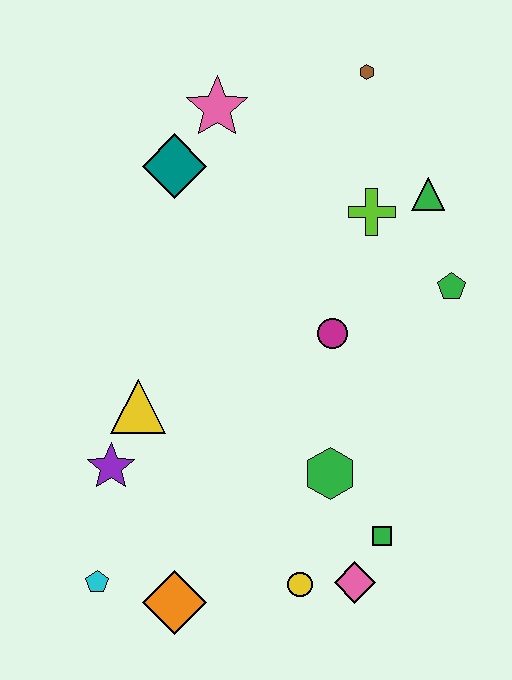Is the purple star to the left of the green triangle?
Yes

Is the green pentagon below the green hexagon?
No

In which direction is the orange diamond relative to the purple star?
The orange diamond is below the purple star.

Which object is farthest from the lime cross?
The cyan pentagon is farthest from the lime cross.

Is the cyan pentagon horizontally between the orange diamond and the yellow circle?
No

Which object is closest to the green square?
The pink diamond is closest to the green square.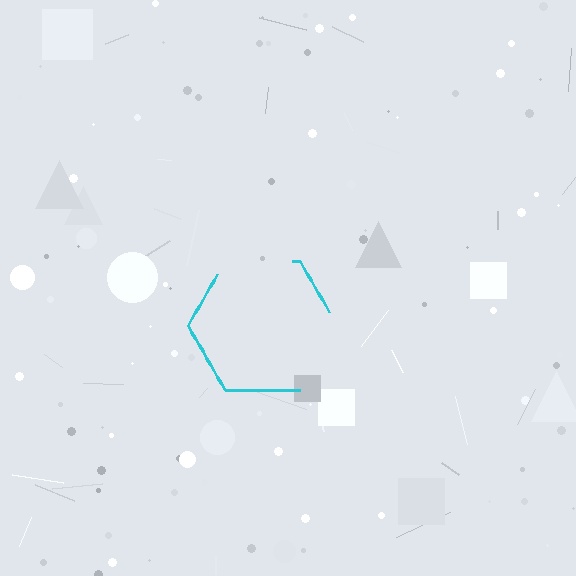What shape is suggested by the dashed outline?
The dashed outline suggests a hexagon.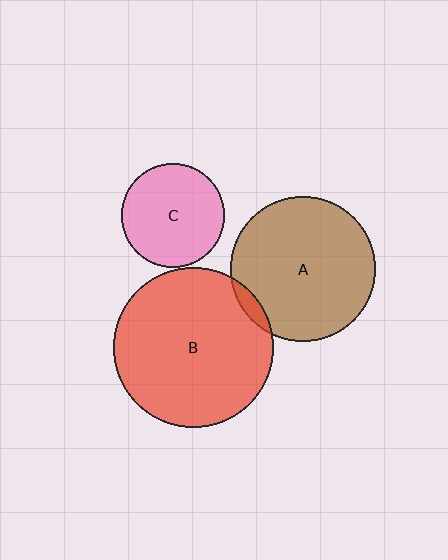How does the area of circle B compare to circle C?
Approximately 2.4 times.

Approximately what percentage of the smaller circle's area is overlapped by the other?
Approximately 5%.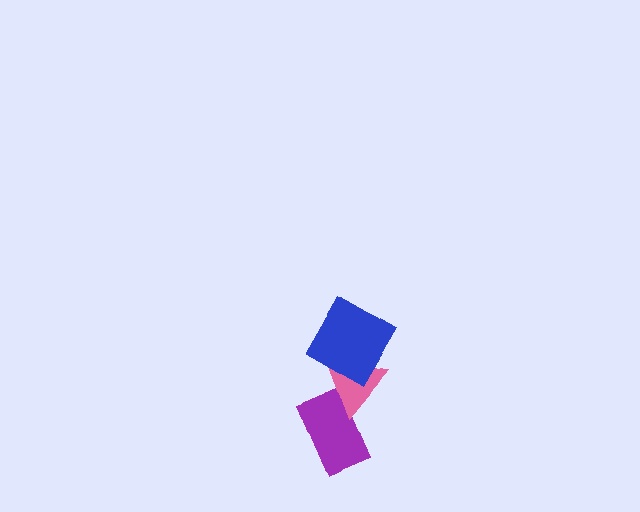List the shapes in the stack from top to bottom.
From top to bottom: the blue diamond, the pink triangle, the purple rectangle.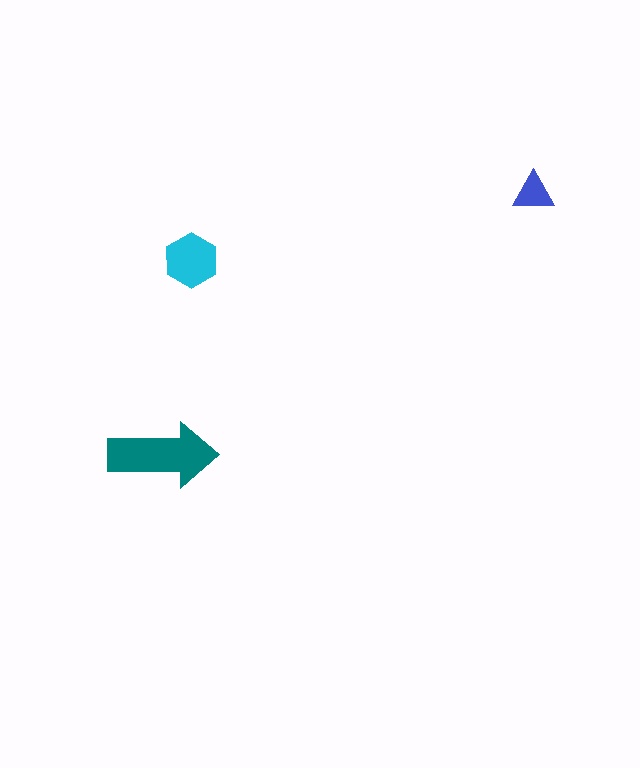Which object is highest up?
The blue triangle is topmost.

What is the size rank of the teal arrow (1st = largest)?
1st.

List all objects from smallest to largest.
The blue triangle, the cyan hexagon, the teal arrow.